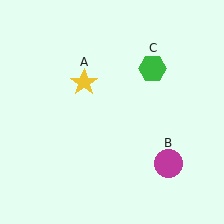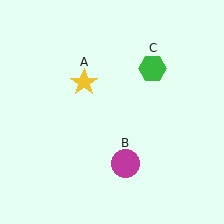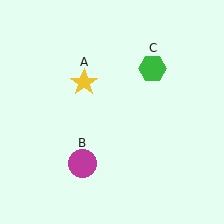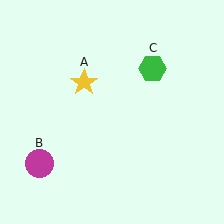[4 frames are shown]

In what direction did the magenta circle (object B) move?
The magenta circle (object B) moved left.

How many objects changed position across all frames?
1 object changed position: magenta circle (object B).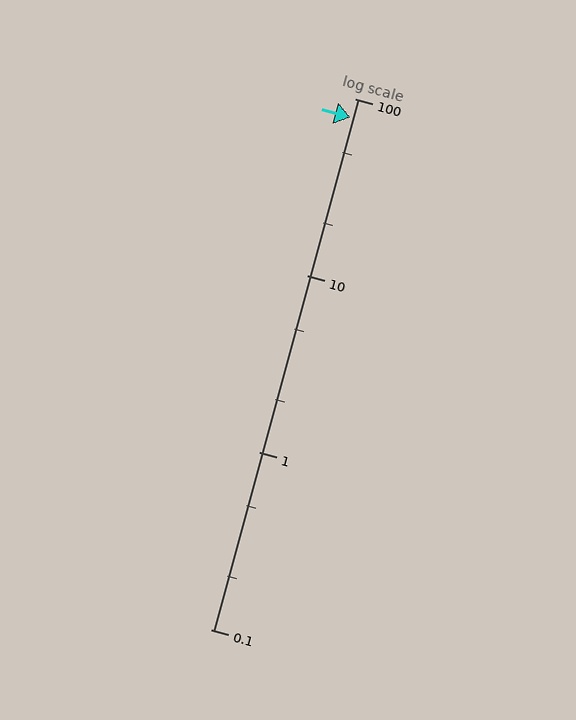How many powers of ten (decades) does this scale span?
The scale spans 3 decades, from 0.1 to 100.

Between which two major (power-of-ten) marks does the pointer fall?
The pointer is between 10 and 100.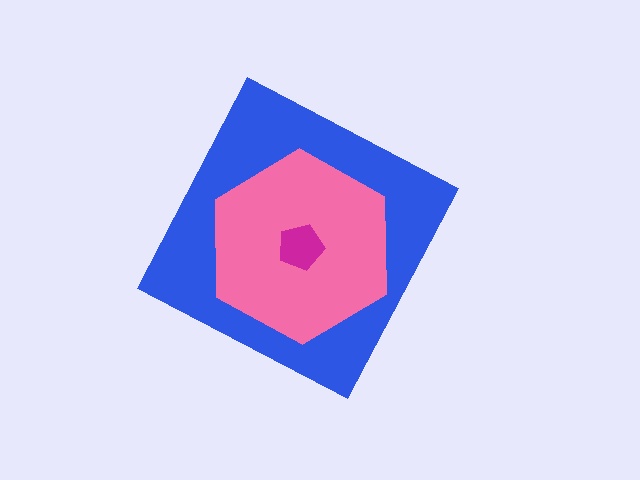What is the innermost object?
The magenta pentagon.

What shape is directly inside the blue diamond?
The pink hexagon.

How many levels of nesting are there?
3.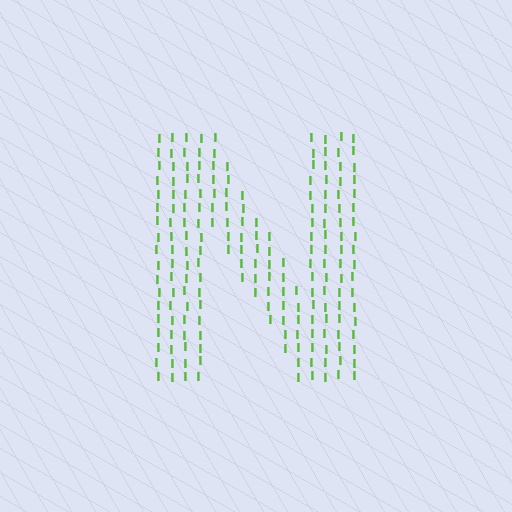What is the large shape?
The large shape is the letter N.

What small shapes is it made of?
It is made of small letter I's.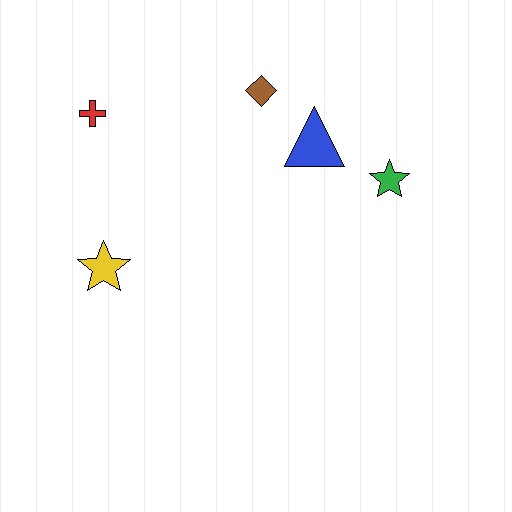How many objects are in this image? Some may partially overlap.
There are 5 objects.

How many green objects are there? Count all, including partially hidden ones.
There is 1 green object.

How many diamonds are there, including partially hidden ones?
There is 1 diamond.